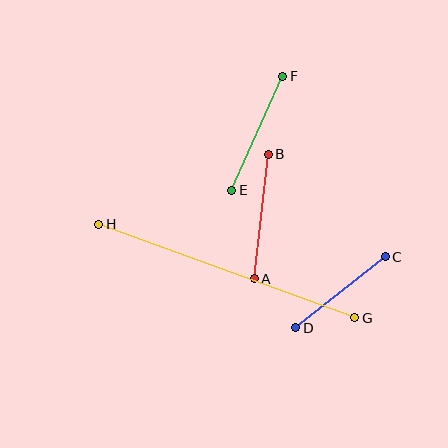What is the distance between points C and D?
The distance is approximately 114 pixels.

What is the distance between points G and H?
The distance is approximately 272 pixels.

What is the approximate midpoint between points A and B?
The midpoint is at approximately (261, 217) pixels.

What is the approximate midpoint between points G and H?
The midpoint is at approximately (227, 271) pixels.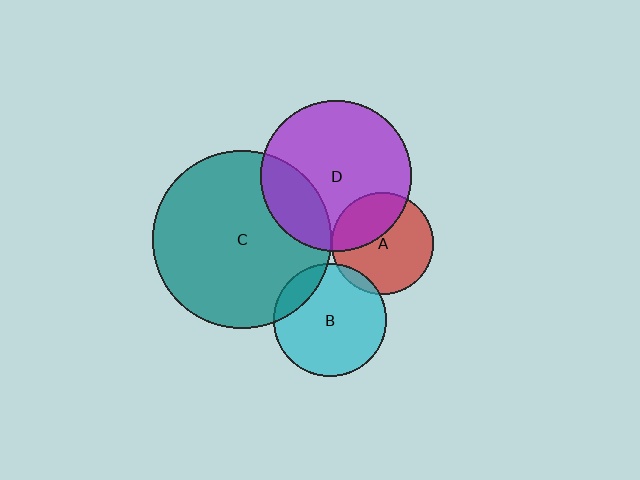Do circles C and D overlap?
Yes.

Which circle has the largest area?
Circle C (teal).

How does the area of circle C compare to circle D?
Approximately 1.4 times.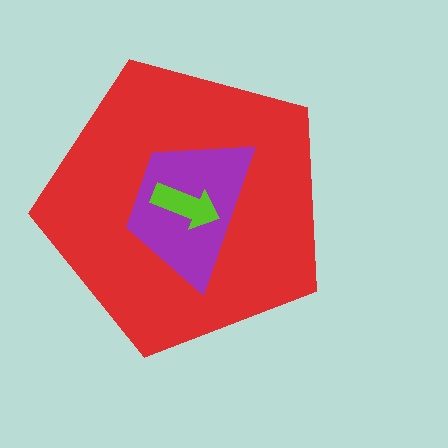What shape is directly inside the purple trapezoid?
The lime arrow.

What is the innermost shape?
The lime arrow.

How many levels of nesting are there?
3.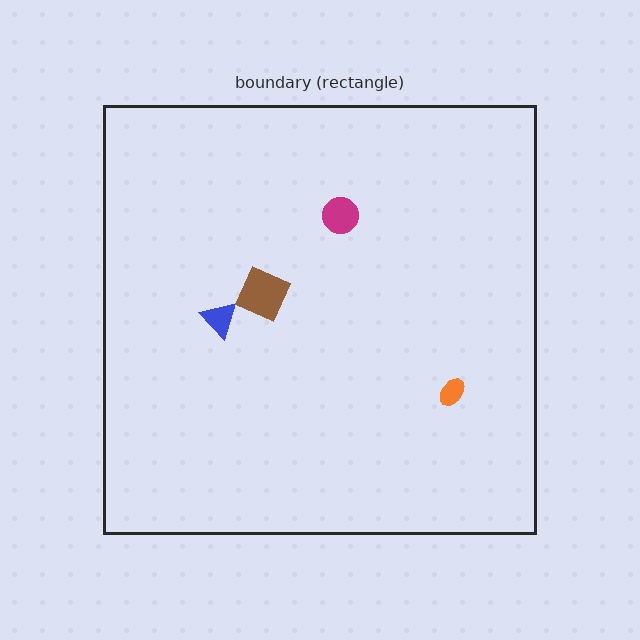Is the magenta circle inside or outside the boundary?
Inside.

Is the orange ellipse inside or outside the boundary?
Inside.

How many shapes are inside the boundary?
4 inside, 0 outside.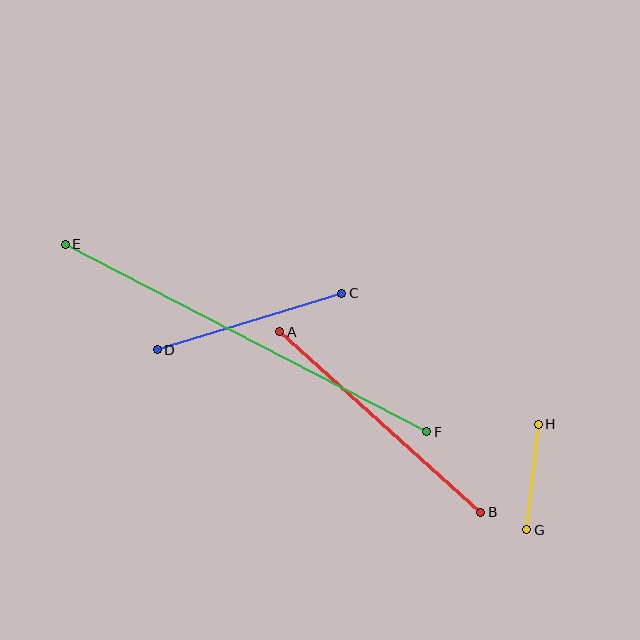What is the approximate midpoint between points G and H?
The midpoint is at approximately (532, 477) pixels.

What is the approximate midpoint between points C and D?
The midpoint is at approximately (250, 322) pixels.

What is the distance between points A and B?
The distance is approximately 270 pixels.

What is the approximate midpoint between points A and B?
The midpoint is at approximately (380, 422) pixels.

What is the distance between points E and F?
The distance is approximately 407 pixels.